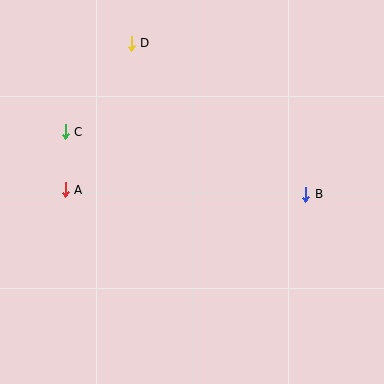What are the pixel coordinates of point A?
Point A is at (65, 190).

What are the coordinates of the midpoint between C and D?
The midpoint between C and D is at (98, 87).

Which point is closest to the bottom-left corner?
Point A is closest to the bottom-left corner.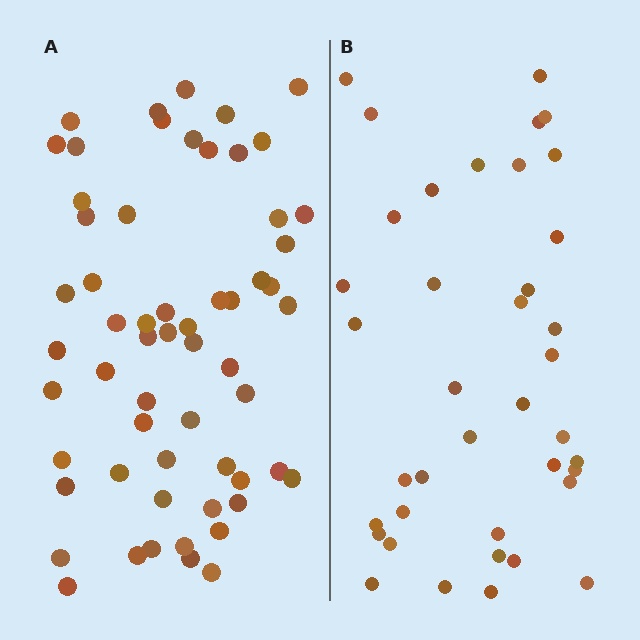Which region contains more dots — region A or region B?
Region A (the left region) has more dots.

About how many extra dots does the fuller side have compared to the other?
Region A has approximately 20 more dots than region B.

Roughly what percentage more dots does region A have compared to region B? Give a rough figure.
About 50% more.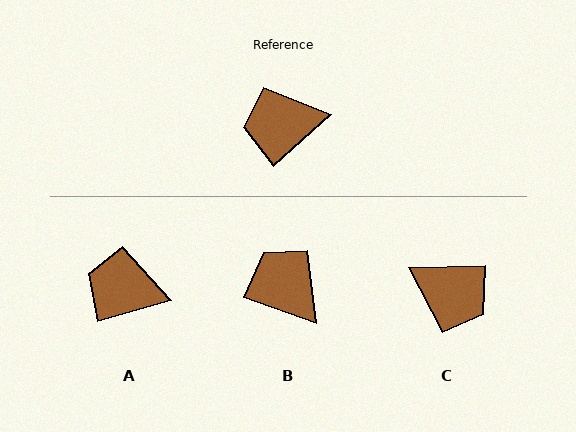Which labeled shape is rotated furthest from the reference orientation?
C, about 140 degrees away.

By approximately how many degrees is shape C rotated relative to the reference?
Approximately 140 degrees counter-clockwise.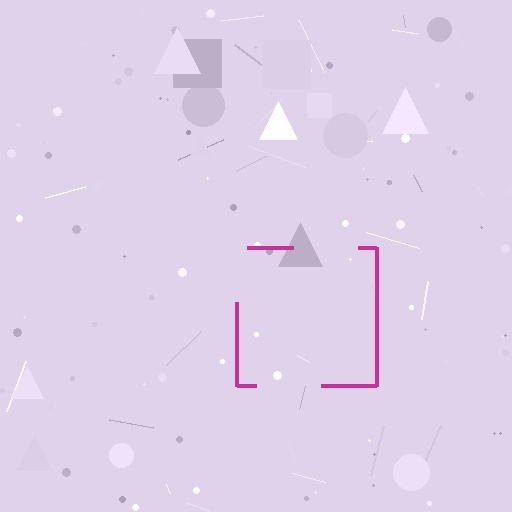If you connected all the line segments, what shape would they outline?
They would outline a square.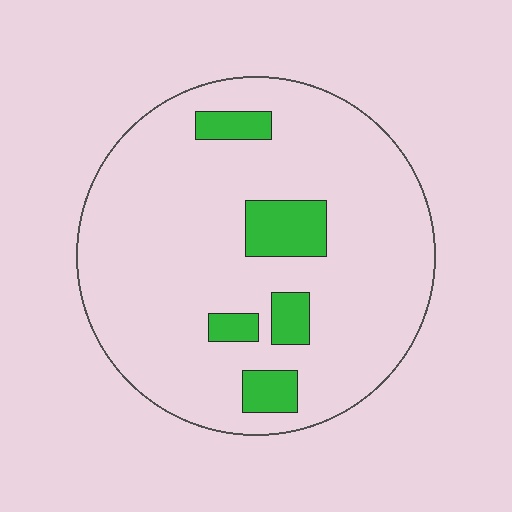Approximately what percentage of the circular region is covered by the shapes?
Approximately 15%.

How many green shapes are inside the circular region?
5.